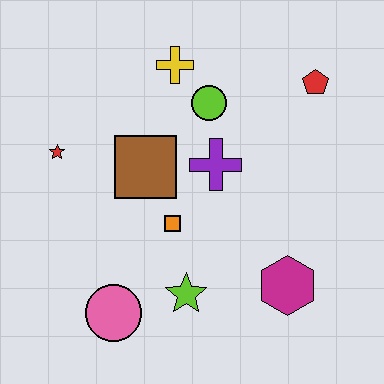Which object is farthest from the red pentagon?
The pink circle is farthest from the red pentagon.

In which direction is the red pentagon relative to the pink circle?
The red pentagon is above the pink circle.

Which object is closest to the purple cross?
The lime circle is closest to the purple cross.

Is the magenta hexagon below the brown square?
Yes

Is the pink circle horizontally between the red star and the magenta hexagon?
Yes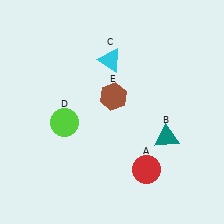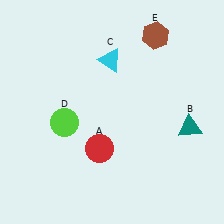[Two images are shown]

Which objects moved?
The objects that moved are: the red circle (A), the teal triangle (B), the brown hexagon (E).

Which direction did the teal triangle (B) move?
The teal triangle (B) moved right.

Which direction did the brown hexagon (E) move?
The brown hexagon (E) moved up.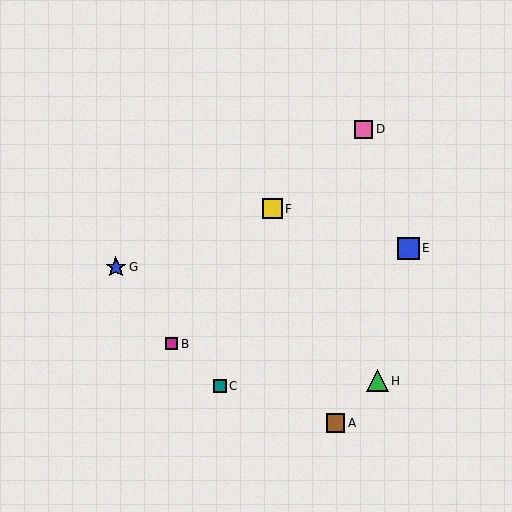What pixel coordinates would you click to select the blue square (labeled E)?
Click at (408, 248) to select the blue square E.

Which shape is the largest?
The blue square (labeled E) is the largest.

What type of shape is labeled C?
Shape C is a teal square.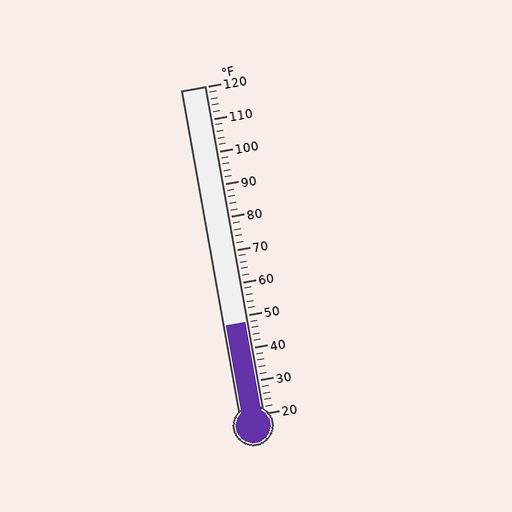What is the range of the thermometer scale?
The thermometer scale ranges from 20°F to 120°F.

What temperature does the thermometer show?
The thermometer shows approximately 48°F.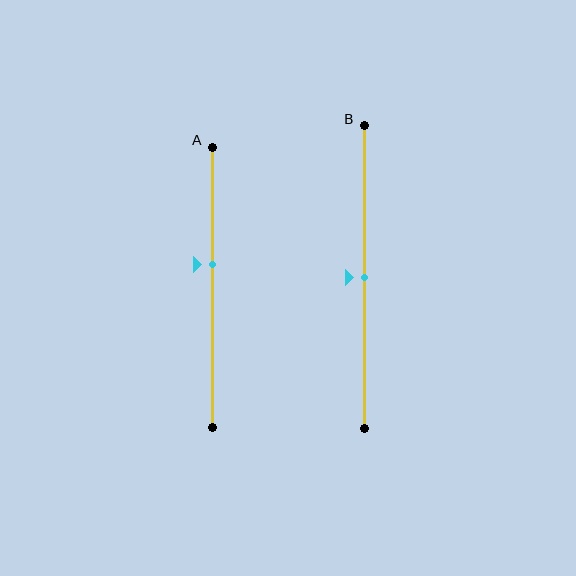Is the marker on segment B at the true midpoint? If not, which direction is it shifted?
Yes, the marker on segment B is at the true midpoint.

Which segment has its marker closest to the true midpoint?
Segment B has its marker closest to the true midpoint.